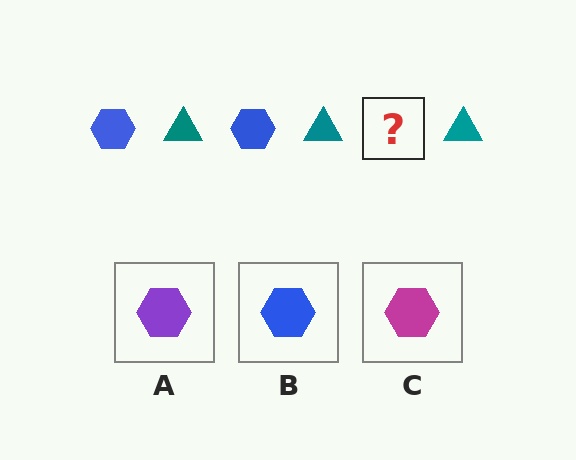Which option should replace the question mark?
Option B.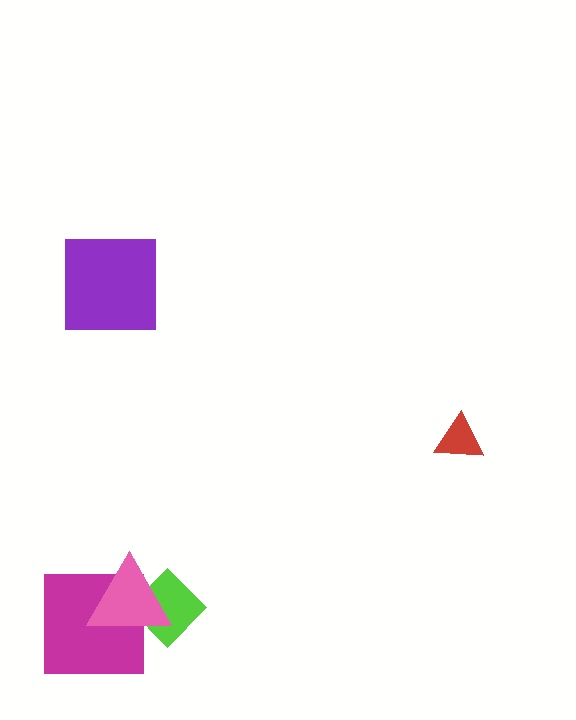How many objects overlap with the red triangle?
0 objects overlap with the red triangle.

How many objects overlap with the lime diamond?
2 objects overlap with the lime diamond.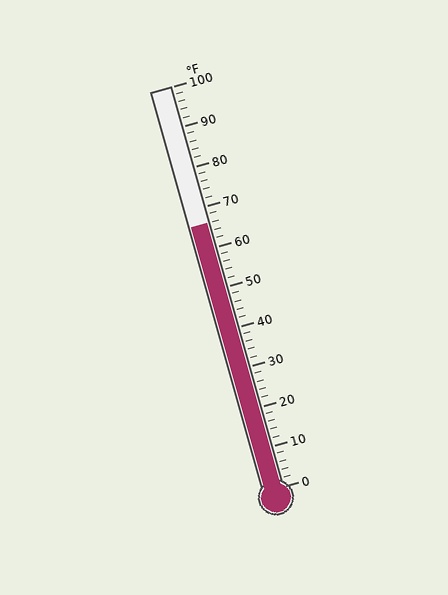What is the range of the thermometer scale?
The thermometer scale ranges from 0°F to 100°F.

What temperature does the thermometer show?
The thermometer shows approximately 66°F.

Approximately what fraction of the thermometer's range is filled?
The thermometer is filled to approximately 65% of its range.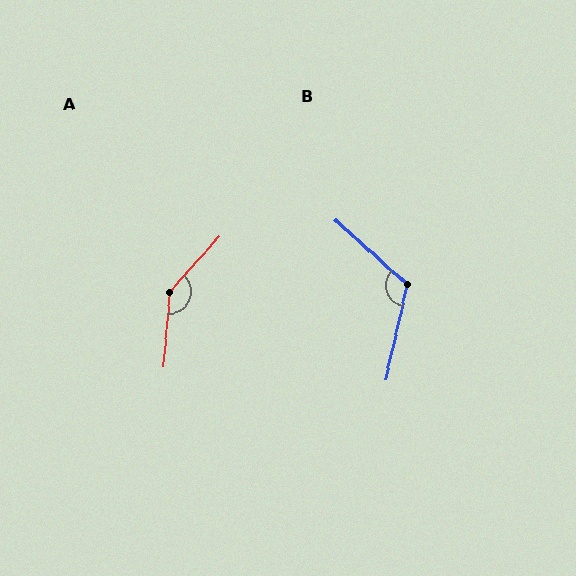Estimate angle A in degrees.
Approximately 143 degrees.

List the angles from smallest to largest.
B (119°), A (143°).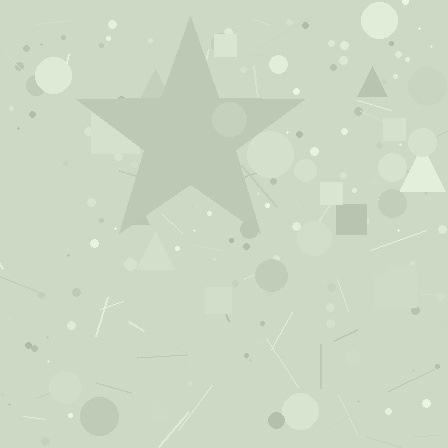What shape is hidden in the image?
A star is hidden in the image.